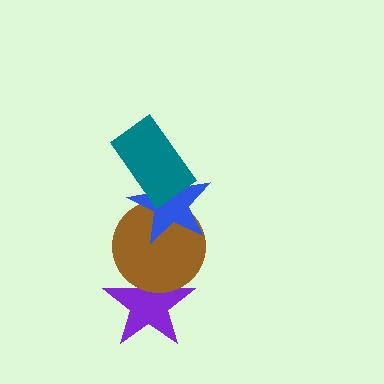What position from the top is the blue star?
The blue star is 2nd from the top.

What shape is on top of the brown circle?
The blue star is on top of the brown circle.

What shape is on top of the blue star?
The teal rectangle is on top of the blue star.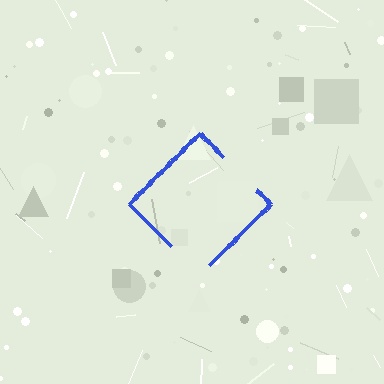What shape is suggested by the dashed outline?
The dashed outline suggests a diamond.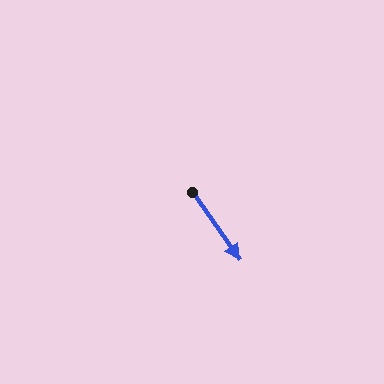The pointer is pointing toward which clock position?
Roughly 5 o'clock.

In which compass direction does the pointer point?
Southeast.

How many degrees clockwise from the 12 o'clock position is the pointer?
Approximately 145 degrees.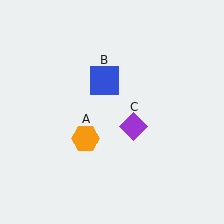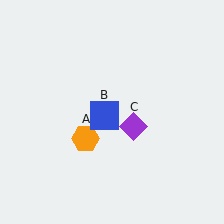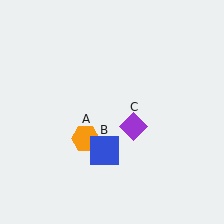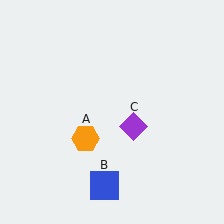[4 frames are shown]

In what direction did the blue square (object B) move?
The blue square (object B) moved down.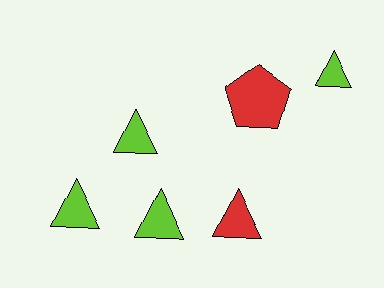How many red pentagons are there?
There is 1 red pentagon.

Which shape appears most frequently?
Triangle, with 5 objects.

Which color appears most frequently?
Lime, with 4 objects.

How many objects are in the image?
There are 6 objects.